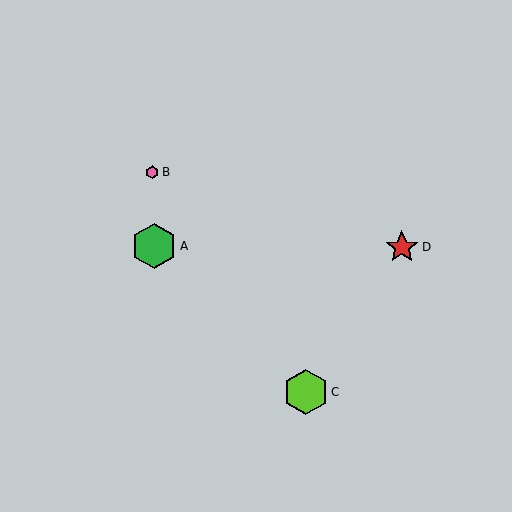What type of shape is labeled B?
Shape B is a pink hexagon.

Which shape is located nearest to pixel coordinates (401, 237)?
The red star (labeled D) at (402, 247) is nearest to that location.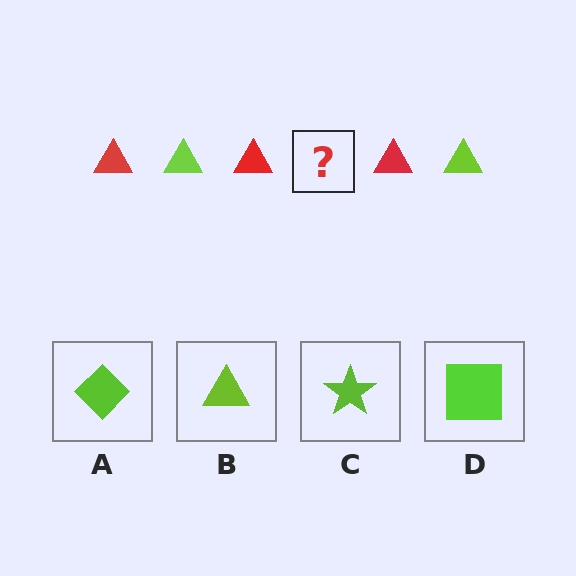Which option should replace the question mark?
Option B.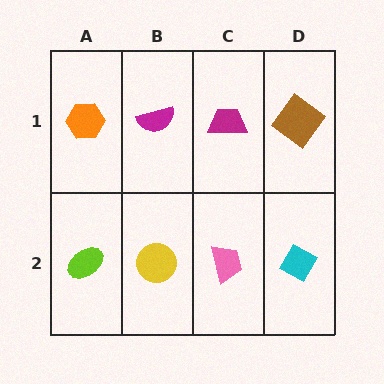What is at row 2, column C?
A pink trapezoid.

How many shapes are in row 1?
4 shapes.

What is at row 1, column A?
An orange hexagon.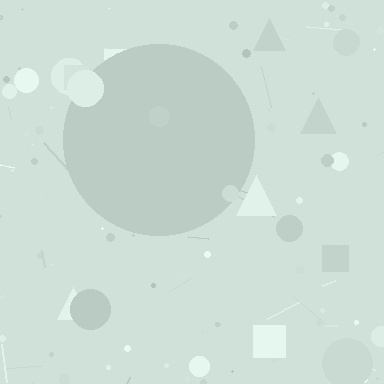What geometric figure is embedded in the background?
A circle is embedded in the background.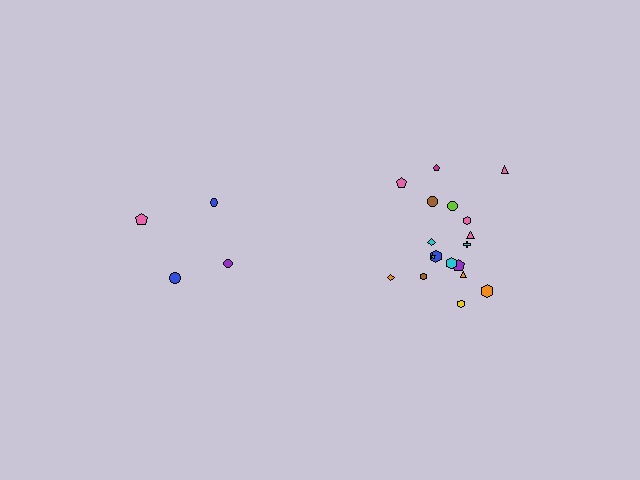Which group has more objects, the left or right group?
The right group.